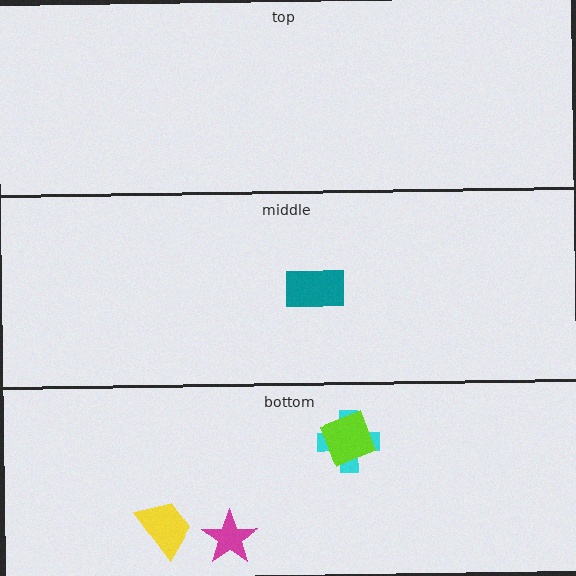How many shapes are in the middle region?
1.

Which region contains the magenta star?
The bottom region.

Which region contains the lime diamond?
The bottom region.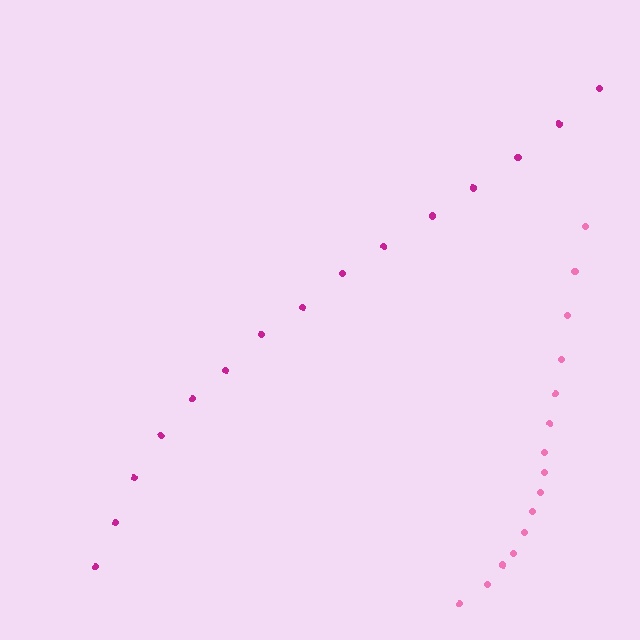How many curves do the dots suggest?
There are 2 distinct paths.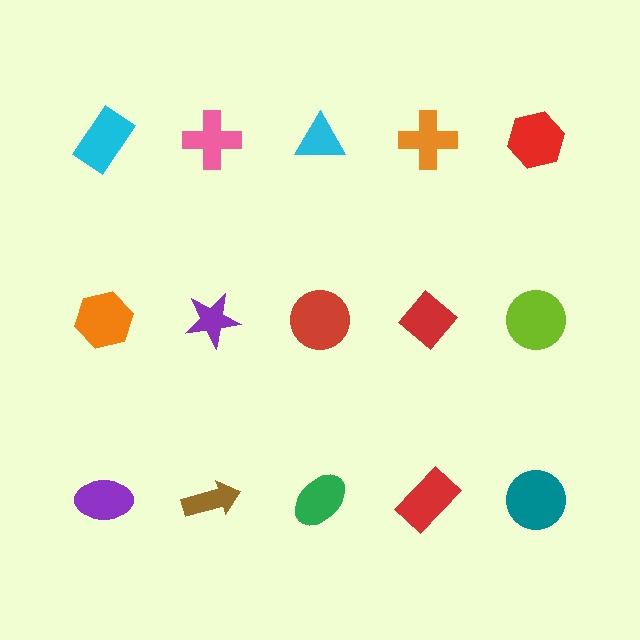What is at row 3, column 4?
A red rectangle.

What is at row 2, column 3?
A red circle.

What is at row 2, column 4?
A red diamond.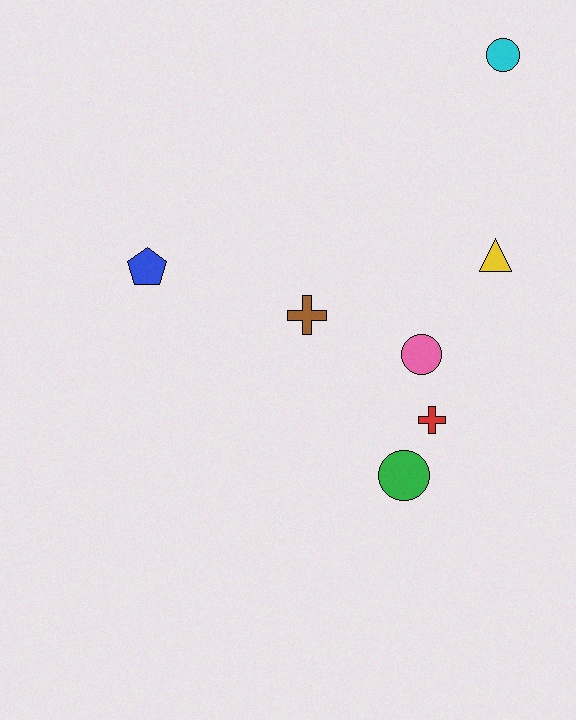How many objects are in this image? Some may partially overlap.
There are 7 objects.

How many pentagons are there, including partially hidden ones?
There is 1 pentagon.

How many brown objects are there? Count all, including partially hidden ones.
There is 1 brown object.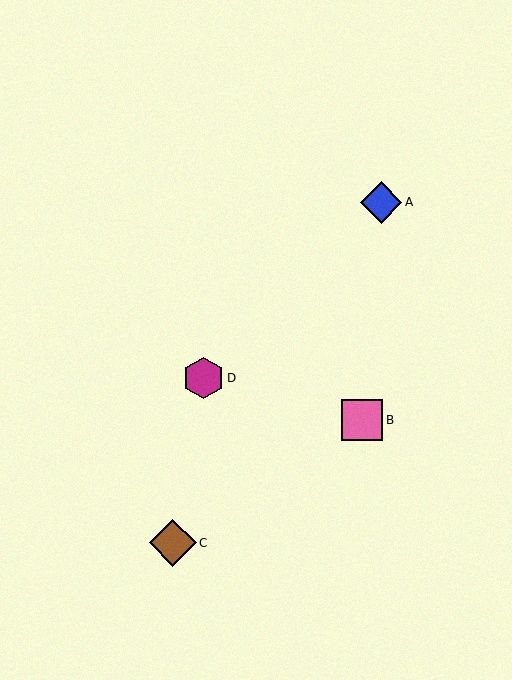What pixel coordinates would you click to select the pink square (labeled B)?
Click at (362, 419) to select the pink square B.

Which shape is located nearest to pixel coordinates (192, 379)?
The magenta hexagon (labeled D) at (204, 378) is nearest to that location.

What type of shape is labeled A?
Shape A is a blue diamond.